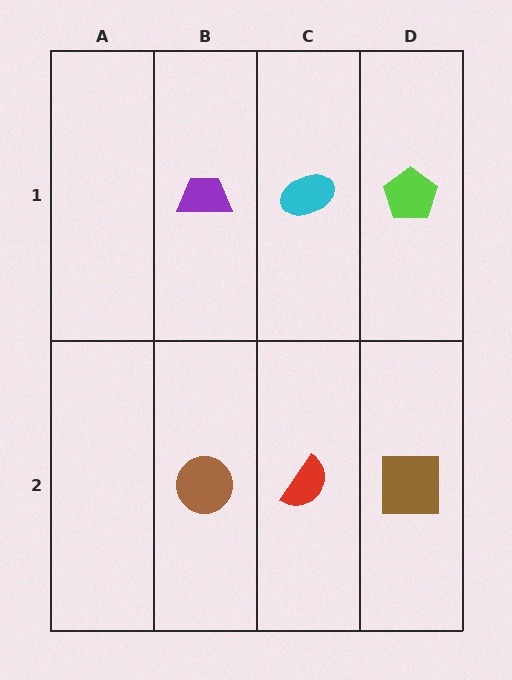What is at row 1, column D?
A lime pentagon.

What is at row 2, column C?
A red semicircle.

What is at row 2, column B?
A brown circle.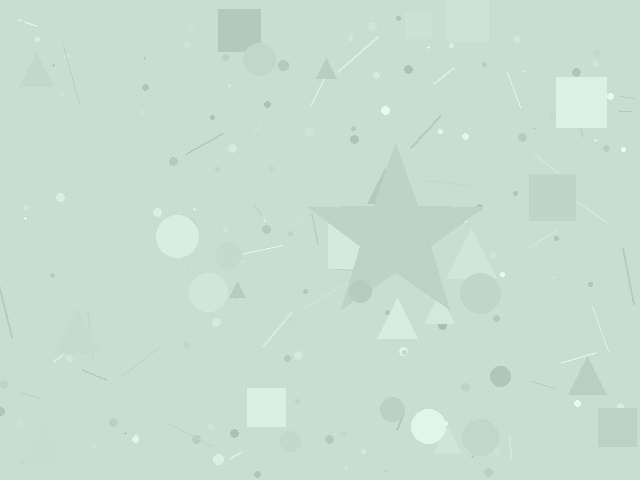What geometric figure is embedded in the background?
A star is embedded in the background.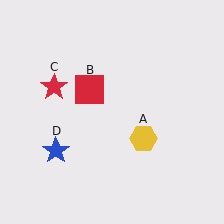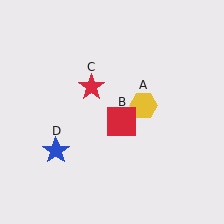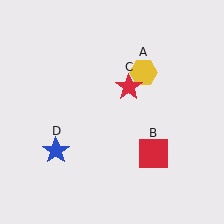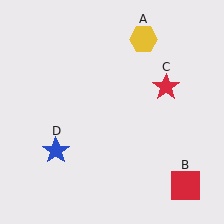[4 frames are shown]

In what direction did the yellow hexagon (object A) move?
The yellow hexagon (object A) moved up.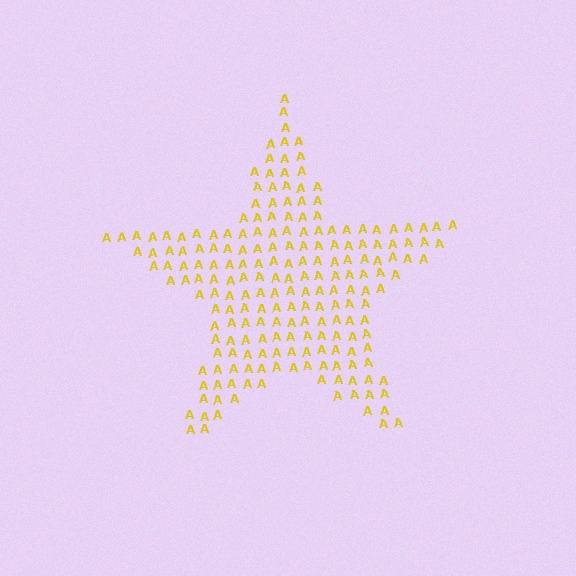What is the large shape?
The large shape is a star.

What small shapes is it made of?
It is made of small letter A's.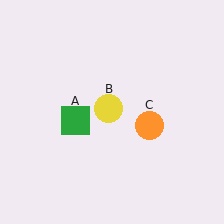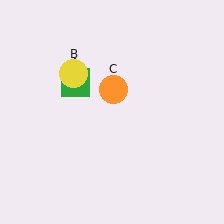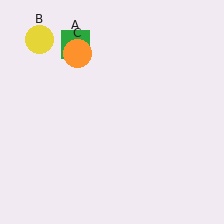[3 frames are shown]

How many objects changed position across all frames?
3 objects changed position: green square (object A), yellow circle (object B), orange circle (object C).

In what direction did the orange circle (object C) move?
The orange circle (object C) moved up and to the left.